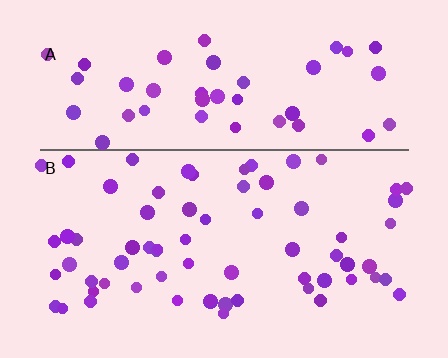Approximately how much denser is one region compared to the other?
Approximately 1.4× — region B over region A.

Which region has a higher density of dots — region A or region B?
B (the bottom).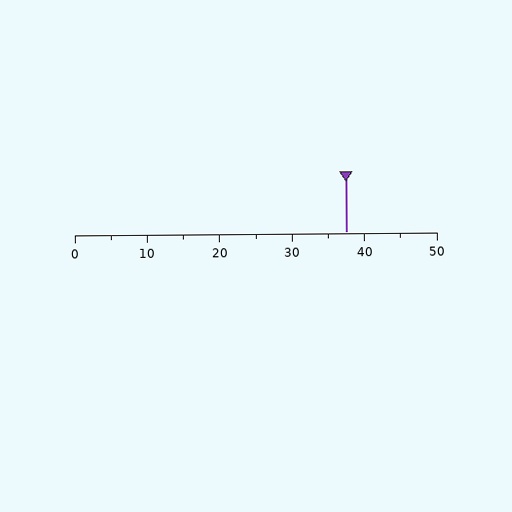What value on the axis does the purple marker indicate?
The marker indicates approximately 37.5.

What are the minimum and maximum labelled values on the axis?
The axis runs from 0 to 50.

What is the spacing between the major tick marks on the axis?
The major ticks are spaced 10 apart.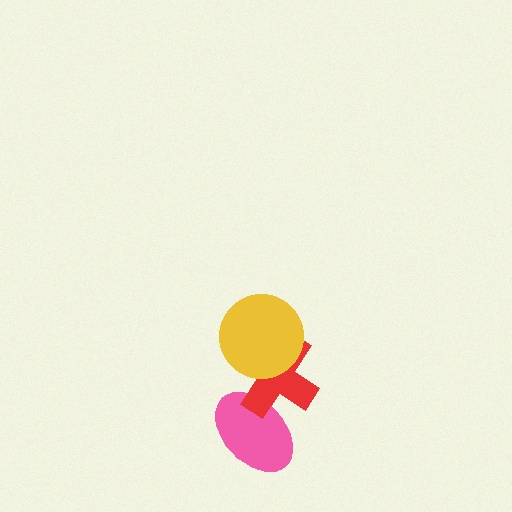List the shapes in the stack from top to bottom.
From top to bottom: the yellow circle, the red cross, the pink ellipse.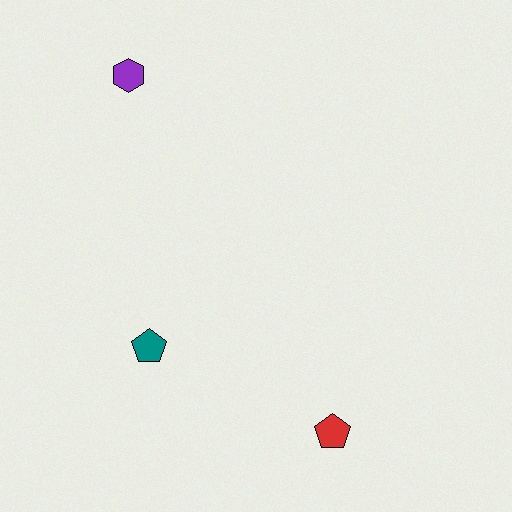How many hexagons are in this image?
There is 1 hexagon.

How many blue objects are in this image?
There are no blue objects.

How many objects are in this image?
There are 3 objects.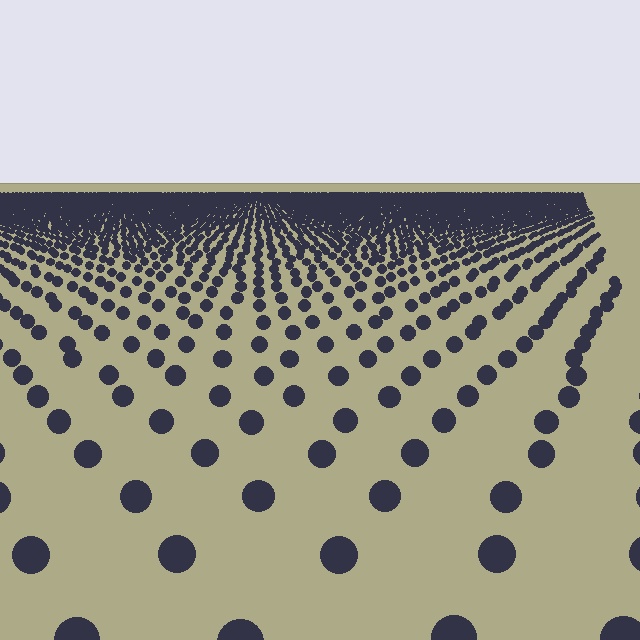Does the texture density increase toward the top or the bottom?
Density increases toward the top.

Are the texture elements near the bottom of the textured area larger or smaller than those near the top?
Larger. Near the bottom, elements are closer to the viewer and appear at a bigger on-screen size.